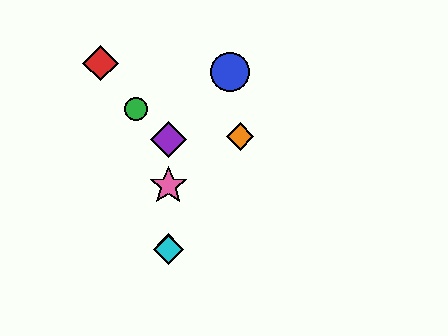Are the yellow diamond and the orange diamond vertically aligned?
No, the yellow diamond is at x≈168 and the orange diamond is at x≈240.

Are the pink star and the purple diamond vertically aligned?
Yes, both are at x≈168.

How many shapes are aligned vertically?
4 shapes (the yellow diamond, the purple diamond, the cyan diamond, the pink star) are aligned vertically.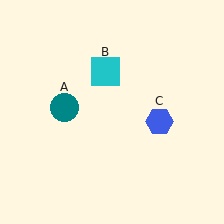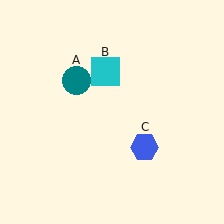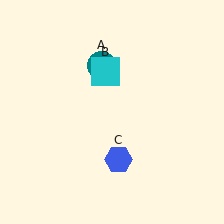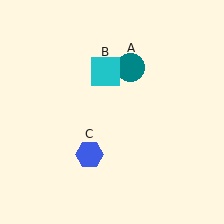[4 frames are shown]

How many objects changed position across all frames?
2 objects changed position: teal circle (object A), blue hexagon (object C).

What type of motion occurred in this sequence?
The teal circle (object A), blue hexagon (object C) rotated clockwise around the center of the scene.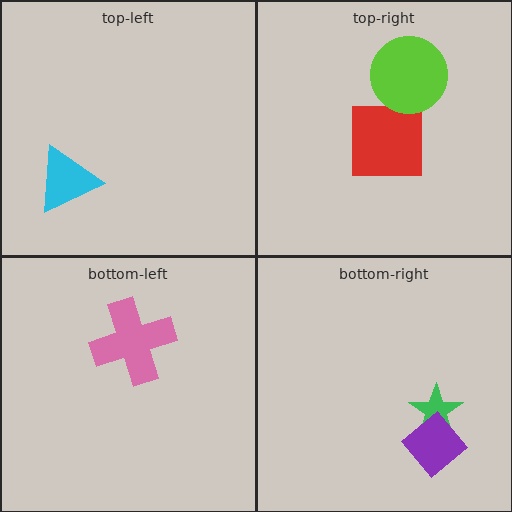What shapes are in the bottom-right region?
The green star, the purple diamond.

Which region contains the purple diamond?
The bottom-right region.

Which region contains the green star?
The bottom-right region.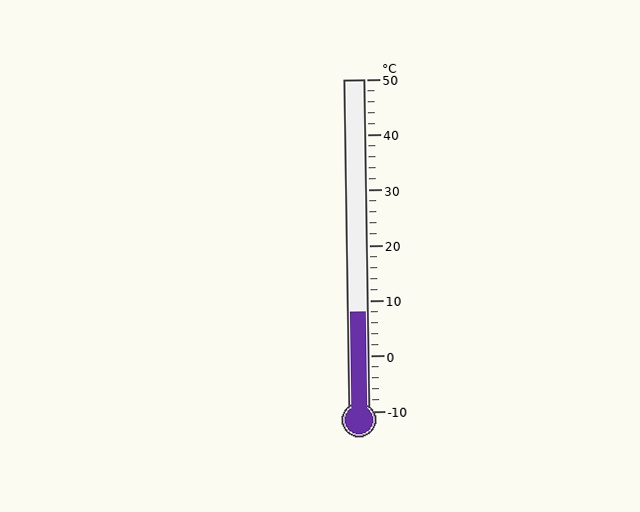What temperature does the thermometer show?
The thermometer shows approximately 8°C.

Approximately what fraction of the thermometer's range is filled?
The thermometer is filled to approximately 30% of its range.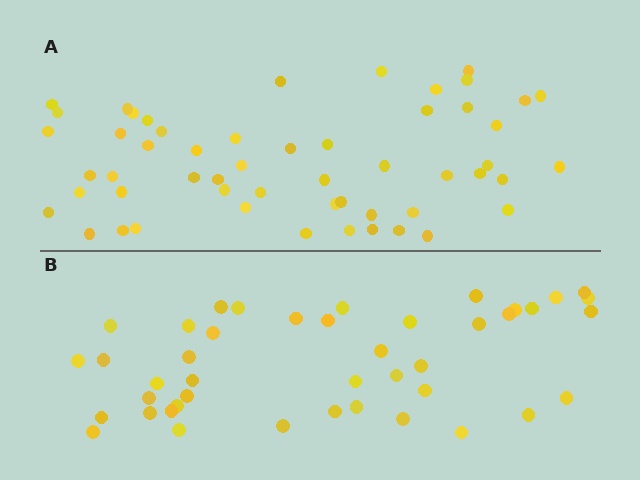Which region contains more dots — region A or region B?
Region A (the top region) has more dots.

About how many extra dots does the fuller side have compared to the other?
Region A has roughly 12 or so more dots than region B.